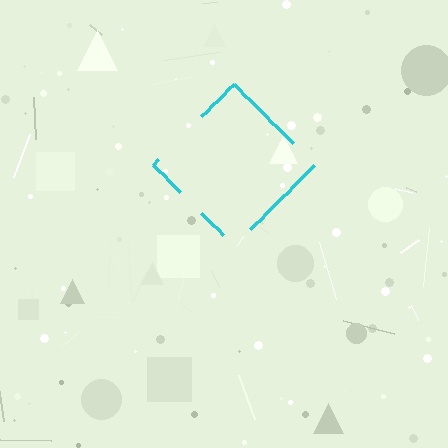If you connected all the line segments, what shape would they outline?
They would outline a diamond.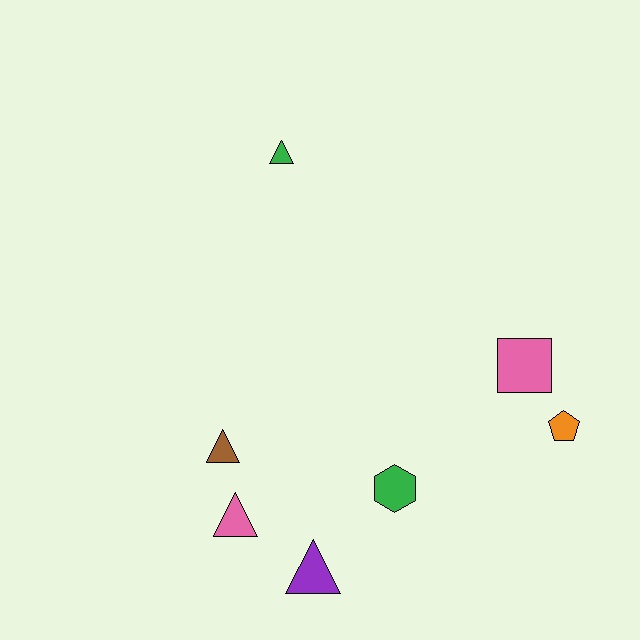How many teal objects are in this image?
There are no teal objects.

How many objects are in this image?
There are 7 objects.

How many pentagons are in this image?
There is 1 pentagon.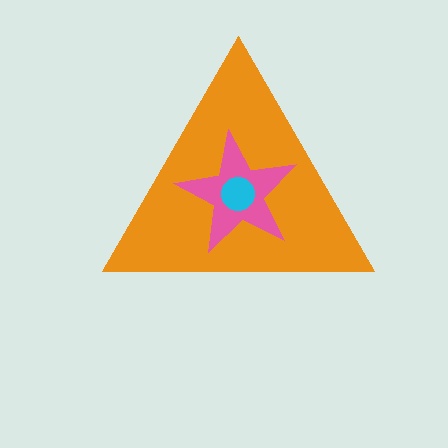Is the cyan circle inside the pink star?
Yes.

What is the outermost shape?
The orange triangle.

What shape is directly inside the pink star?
The cyan circle.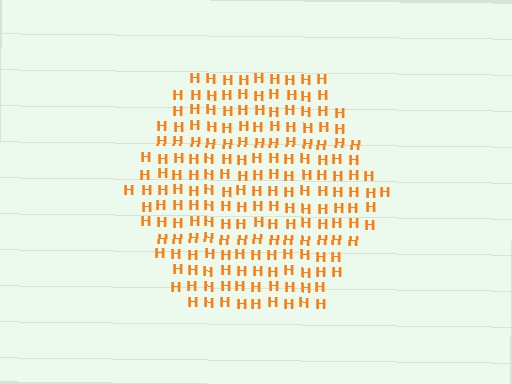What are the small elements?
The small elements are letter H's.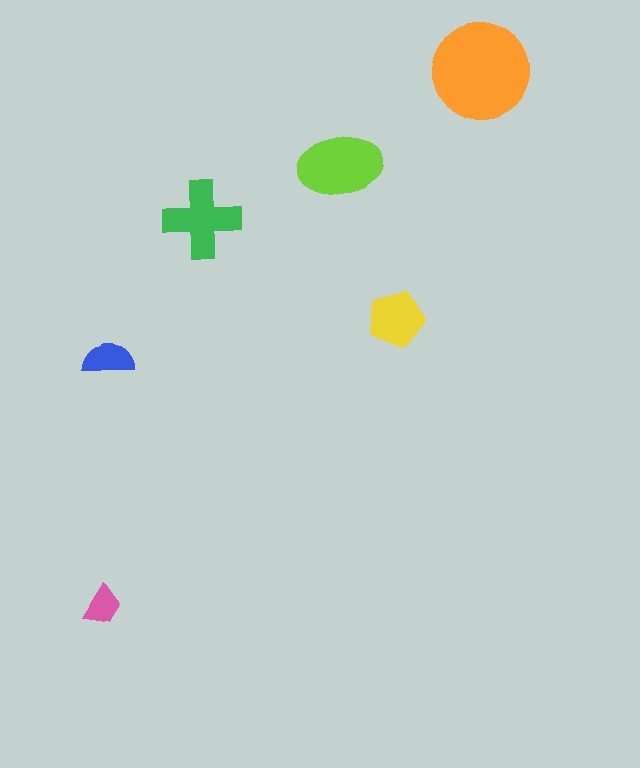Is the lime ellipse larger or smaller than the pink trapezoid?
Larger.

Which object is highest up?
The orange circle is topmost.